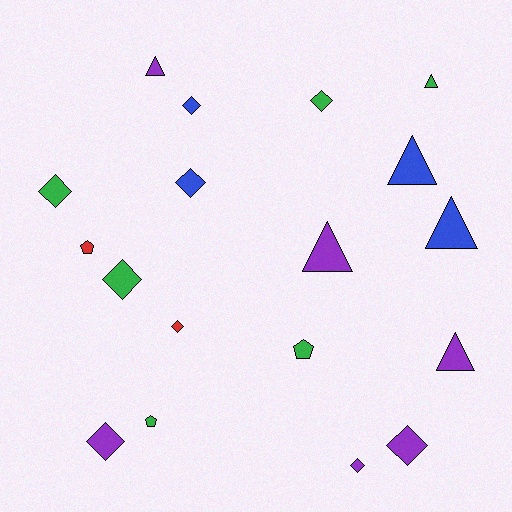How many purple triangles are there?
There are 3 purple triangles.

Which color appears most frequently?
Purple, with 6 objects.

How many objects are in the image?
There are 18 objects.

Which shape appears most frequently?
Diamond, with 9 objects.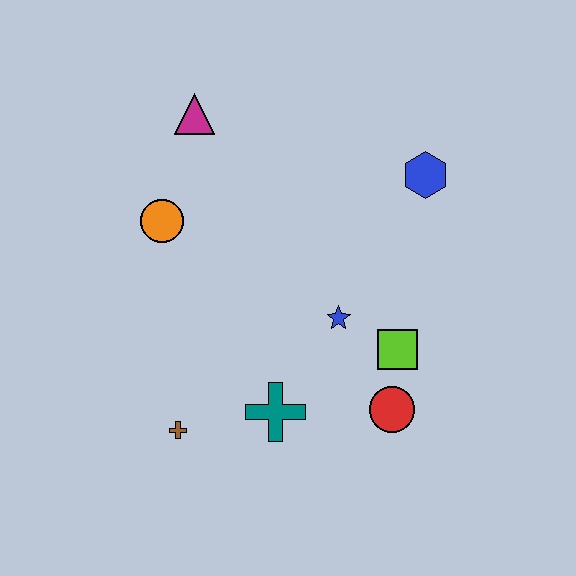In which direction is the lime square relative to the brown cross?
The lime square is to the right of the brown cross.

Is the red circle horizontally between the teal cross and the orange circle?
No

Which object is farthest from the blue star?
The magenta triangle is farthest from the blue star.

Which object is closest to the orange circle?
The magenta triangle is closest to the orange circle.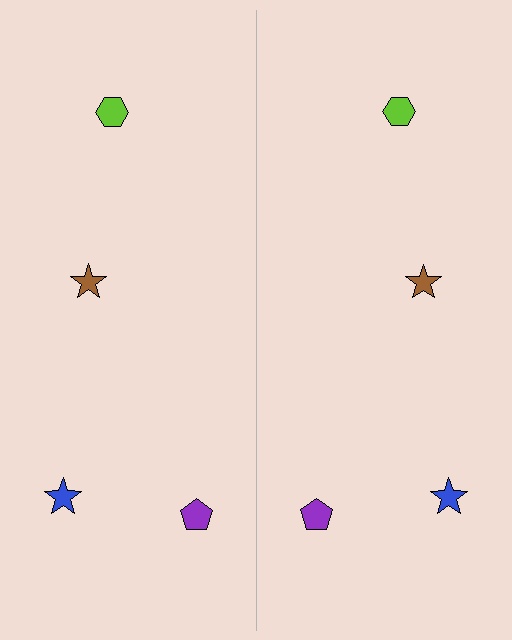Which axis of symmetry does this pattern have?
The pattern has a vertical axis of symmetry running through the center of the image.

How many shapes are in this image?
There are 8 shapes in this image.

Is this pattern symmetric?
Yes, this pattern has bilateral (reflection) symmetry.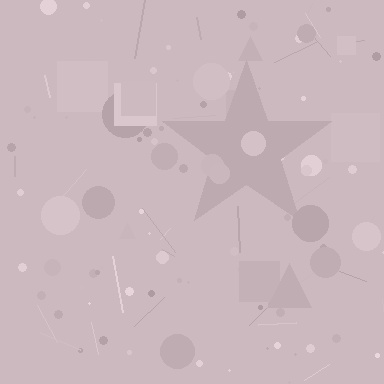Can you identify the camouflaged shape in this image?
The camouflaged shape is a star.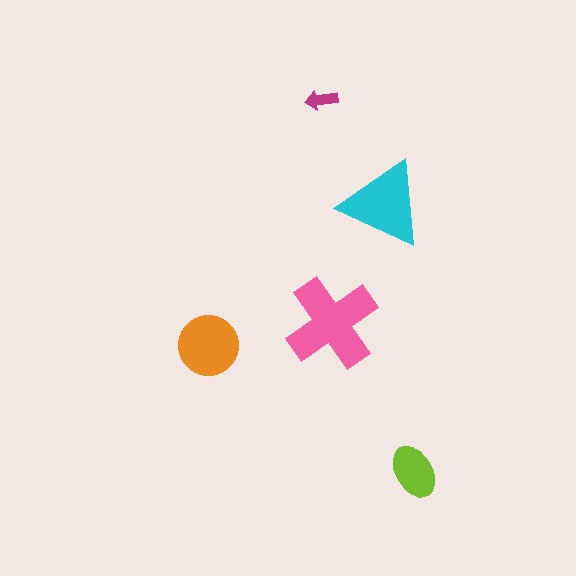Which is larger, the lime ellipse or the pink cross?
The pink cross.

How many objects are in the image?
There are 5 objects in the image.